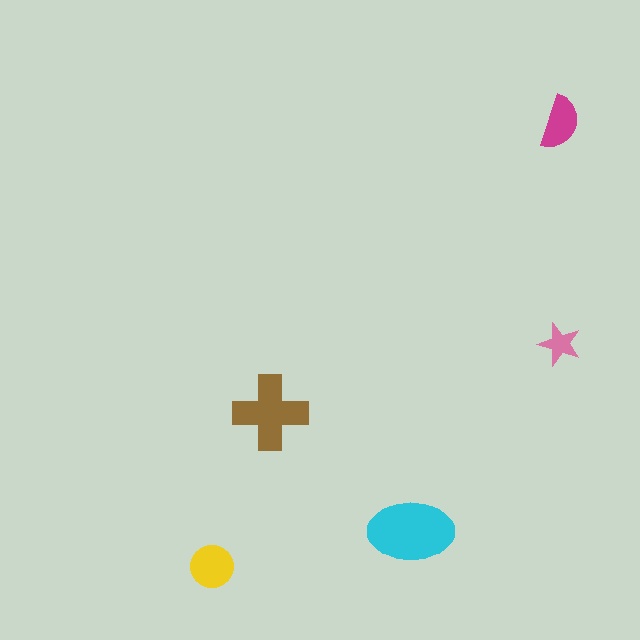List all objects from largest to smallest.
The cyan ellipse, the brown cross, the yellow circle, the magenta semicircle, the pink star.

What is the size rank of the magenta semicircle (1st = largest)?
4th.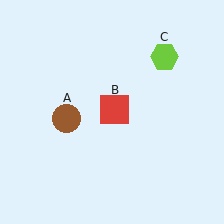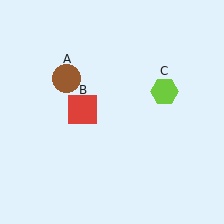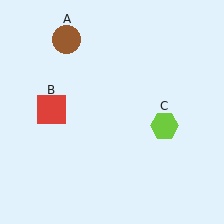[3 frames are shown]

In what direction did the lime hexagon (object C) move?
The lime hexagon (object C) moved down.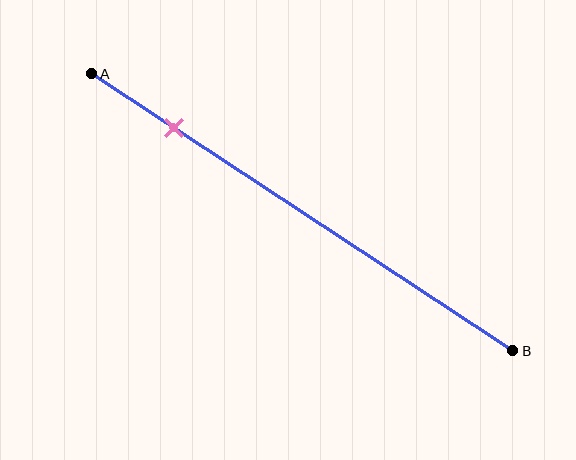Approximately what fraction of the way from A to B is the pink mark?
The pink mark is approximately 20% of the way from A to B.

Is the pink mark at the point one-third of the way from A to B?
No, the mark is at about 20% from A, not at the 33% one-third point.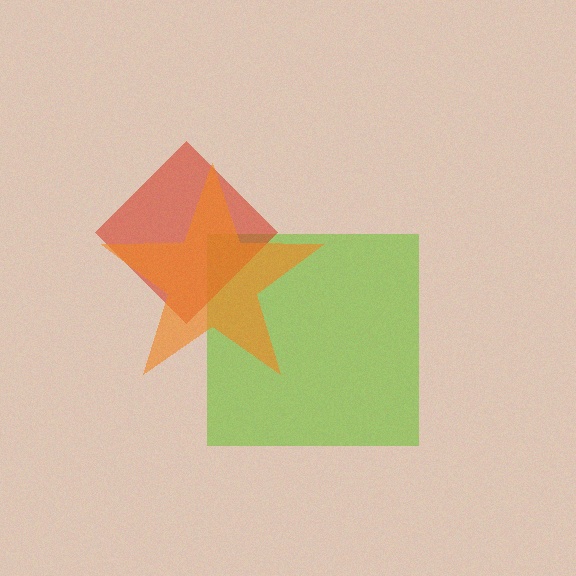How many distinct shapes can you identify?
There are 3 distinct shapes: a lime square, a red diamond, an orange star.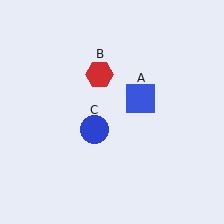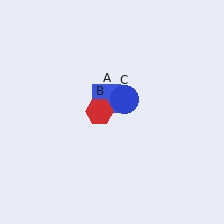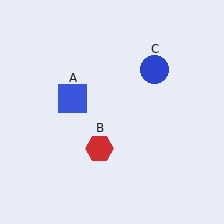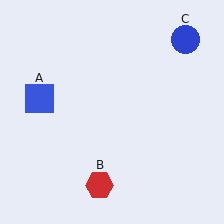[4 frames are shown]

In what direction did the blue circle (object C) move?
The blue circle (object C) moved up and to the right.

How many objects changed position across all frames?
3 objects changed position: blue square (object A), red hexagon (object B), blue circle (object C).